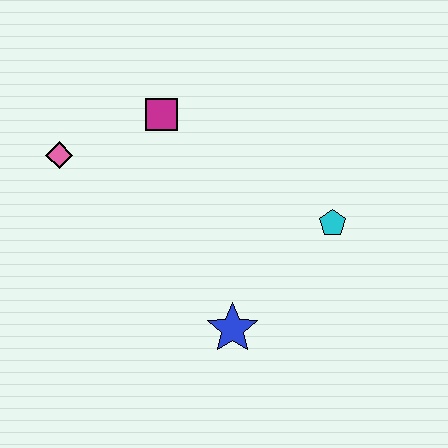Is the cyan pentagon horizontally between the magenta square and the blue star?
No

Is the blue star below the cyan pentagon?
Yes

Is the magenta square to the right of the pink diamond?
Yes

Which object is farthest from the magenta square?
The blue star is farthest from the magenta square.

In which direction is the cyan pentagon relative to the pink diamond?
The cyan pentagon is to the right of the pink diamond.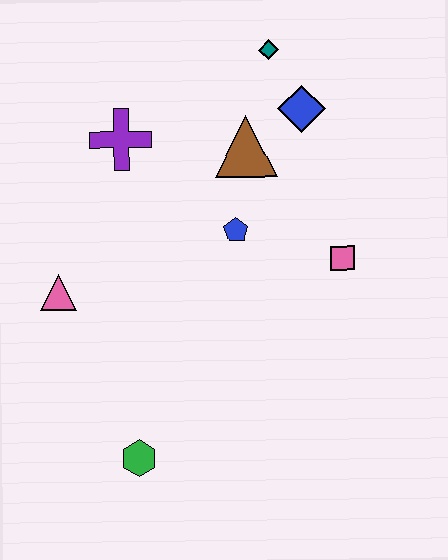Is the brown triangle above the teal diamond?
No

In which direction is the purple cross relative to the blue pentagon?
The purple cross is to the left of the blue pentagon.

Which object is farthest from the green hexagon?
The teal diamond is farthest from the green hexagon.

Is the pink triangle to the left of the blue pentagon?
Yes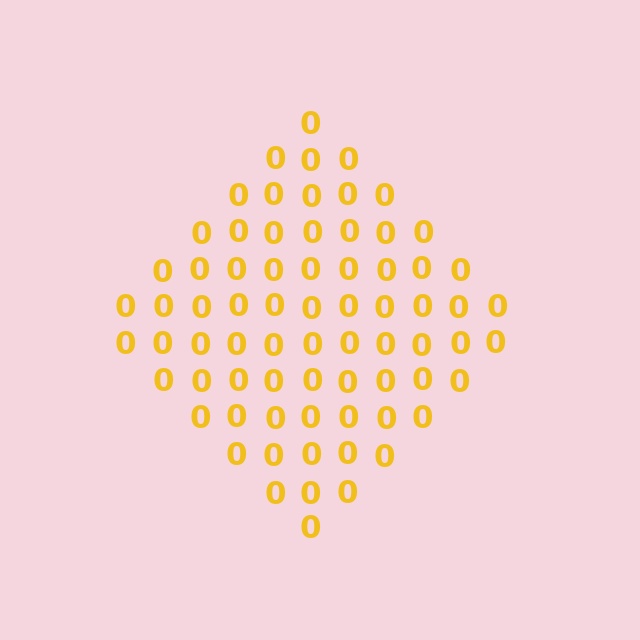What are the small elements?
The small elements are digit 0's.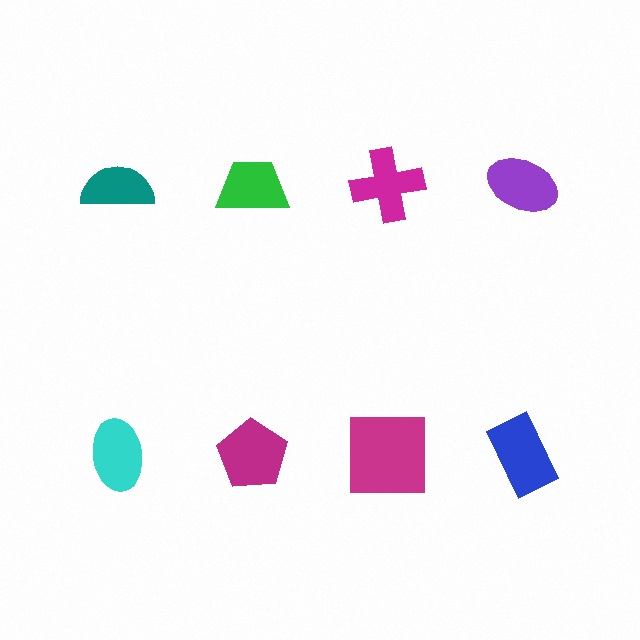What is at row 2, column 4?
A blue rectangle.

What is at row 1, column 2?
A green trapezoid.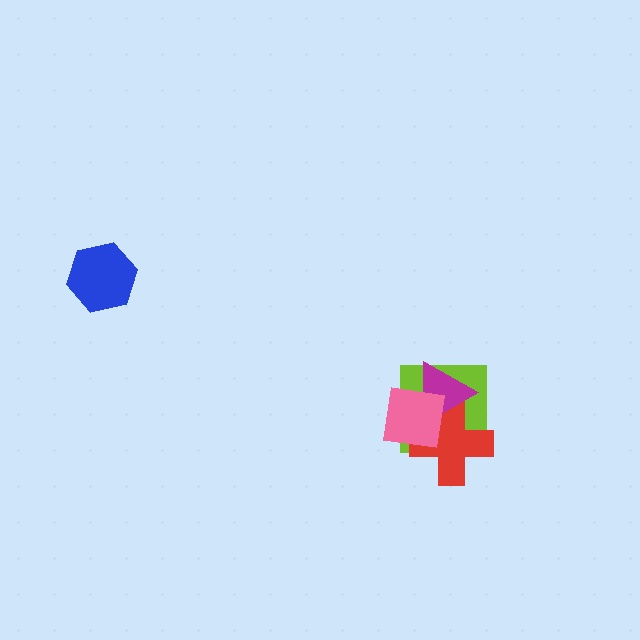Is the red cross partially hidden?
Yes, it is partially covered by another shape.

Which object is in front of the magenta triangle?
The pink square is in front of the magenta triangle.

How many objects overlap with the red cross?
3 objects overlap with the red cross.